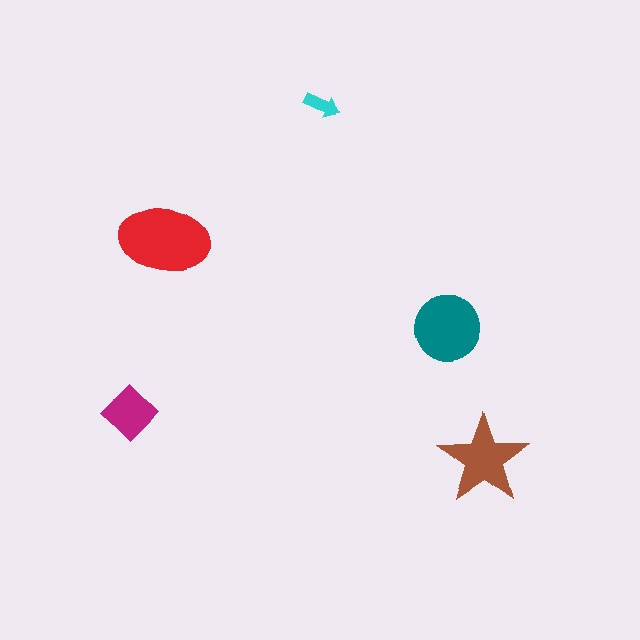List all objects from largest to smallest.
The red ellipse, the teal circle, the brown star, the magenta diamond, the cyan arrow.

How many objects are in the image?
There are 5 objects in the image.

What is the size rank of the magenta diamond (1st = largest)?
4th.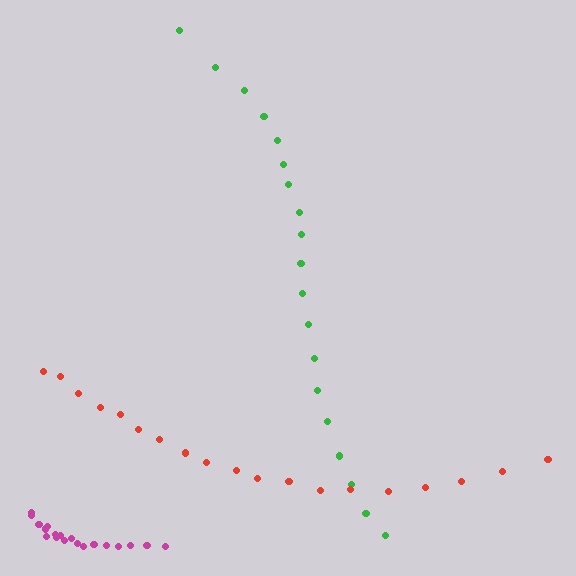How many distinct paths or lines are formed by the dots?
There are 3 distinct paths.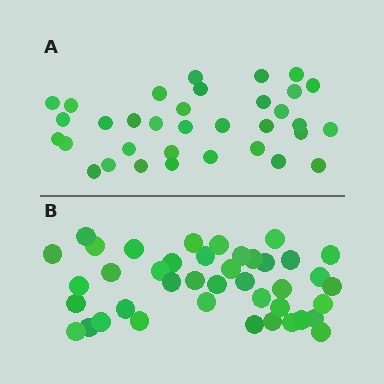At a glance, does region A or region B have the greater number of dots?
Region B (the bottom region) has more dots.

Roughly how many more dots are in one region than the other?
Region B has roughly 8 or so more dots than region A.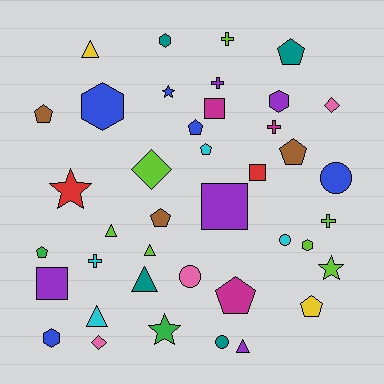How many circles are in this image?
There are 4 circles.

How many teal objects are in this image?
There are 4 teal objects.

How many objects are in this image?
There are 40 objects.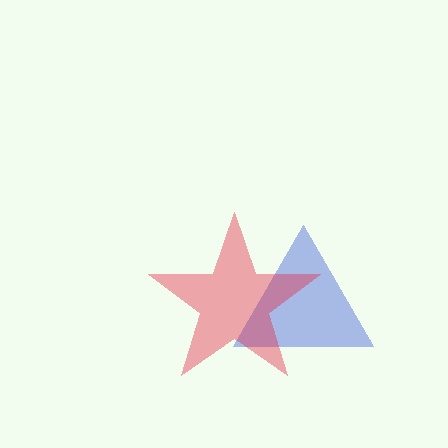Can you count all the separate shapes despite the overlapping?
Yes, there are 2 separate shapes.